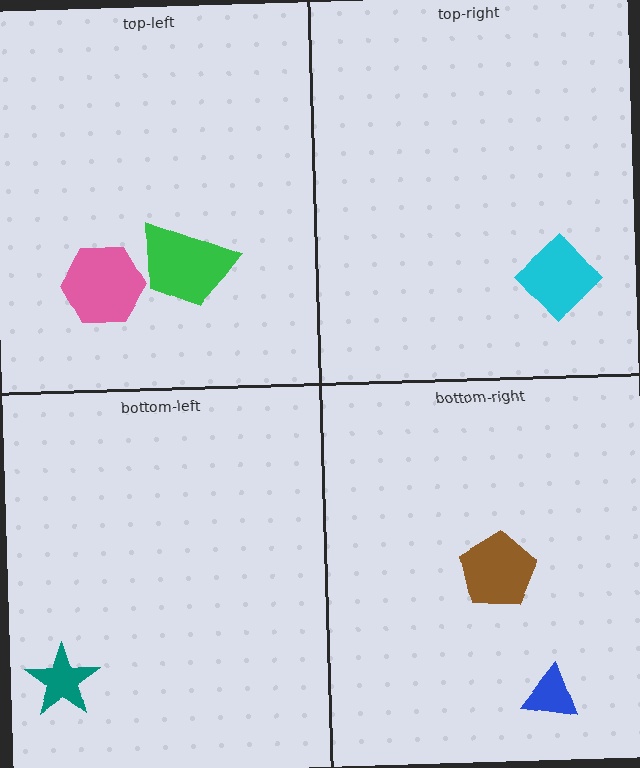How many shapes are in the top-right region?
1.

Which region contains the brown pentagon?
The bottom-right region.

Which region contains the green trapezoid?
The top-left region.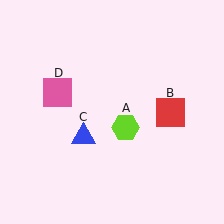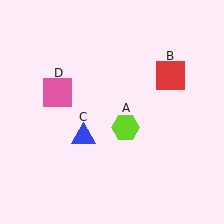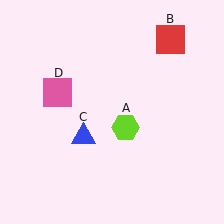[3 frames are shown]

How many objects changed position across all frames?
1 object changed position: red square (object B).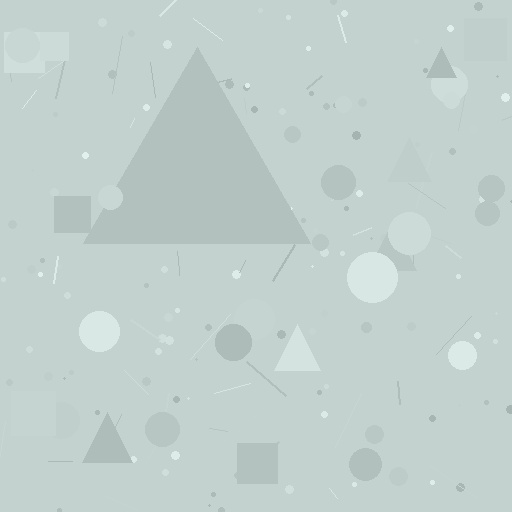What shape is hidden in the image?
A triangle is hidden in the image.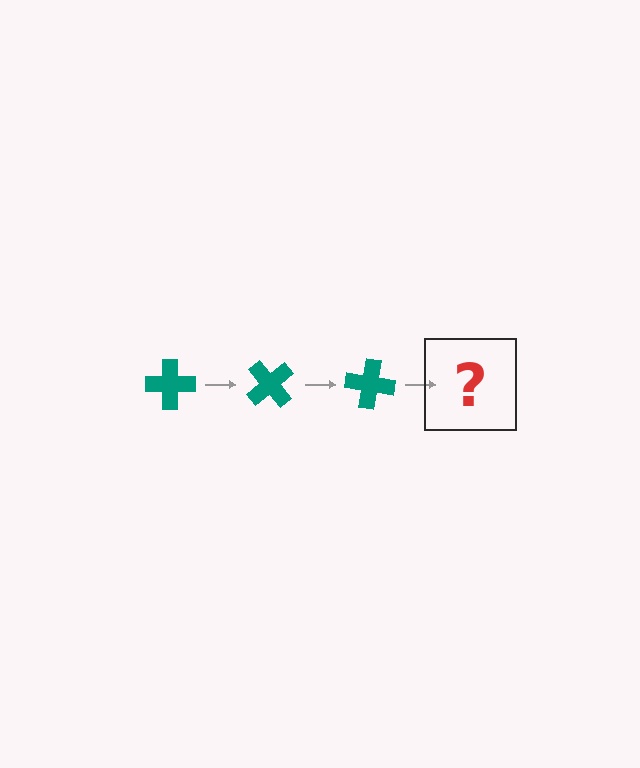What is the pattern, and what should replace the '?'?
The pattern is that the cross rotates 50 degrees each step. The '?' should be a teal cross rotated 150 degrees.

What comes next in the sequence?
The next element should be a teal cross rotated 150 degrees.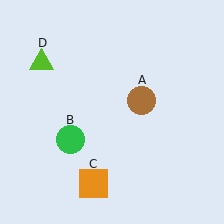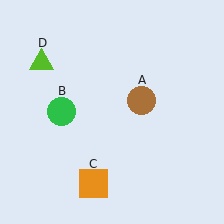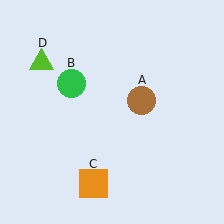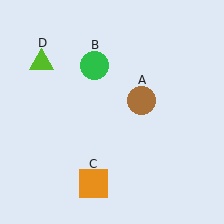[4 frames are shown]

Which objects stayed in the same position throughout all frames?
Brown circle (object A) and orange square (object C) and lime triangle (object D) remained stationary.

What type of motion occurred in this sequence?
The green circle (object B) rotated clockwise around the center of the scene.